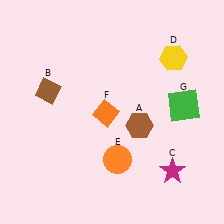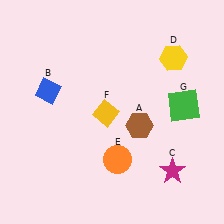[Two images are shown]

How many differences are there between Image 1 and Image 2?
There are 2 differences between the two images.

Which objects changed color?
B changed from brown to blue. F changed from orange to yellow.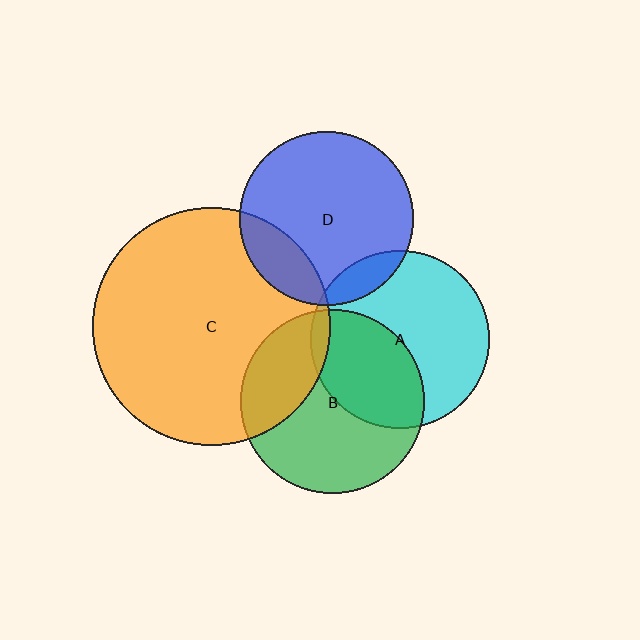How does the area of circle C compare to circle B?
Approximately 1.7 times.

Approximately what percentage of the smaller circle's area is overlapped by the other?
Approximately 20%.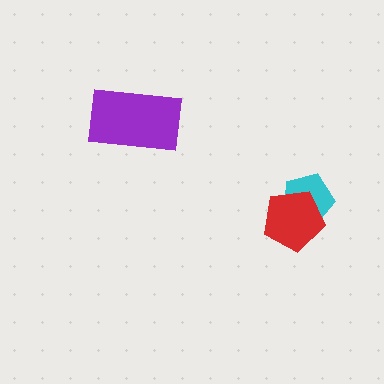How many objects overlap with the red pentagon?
1 object overlaps with the red pentagon.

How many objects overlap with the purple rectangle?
0 objects overlap with the purple rectangle.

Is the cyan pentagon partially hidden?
Yes, it is partially covered by another shape.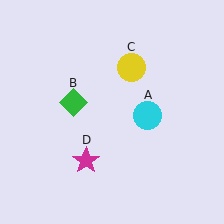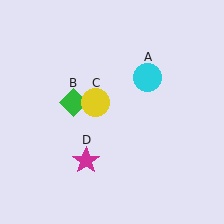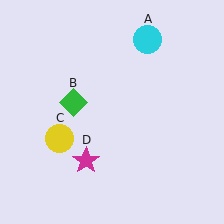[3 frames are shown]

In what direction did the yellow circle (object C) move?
The yellow circle (object C) moved down and to the left.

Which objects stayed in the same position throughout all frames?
Green diamond (object B) and magenta star (object D) remained stationary.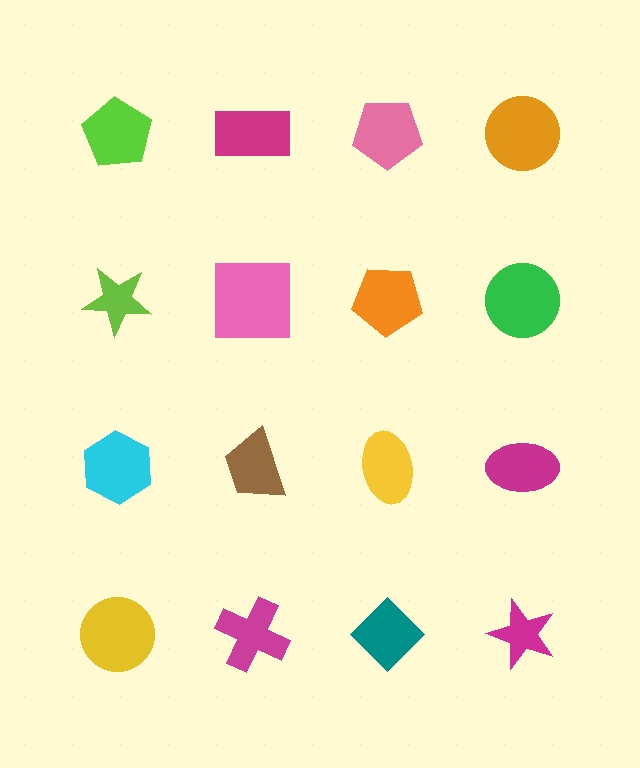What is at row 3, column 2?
A brown trapezoid.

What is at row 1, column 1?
A lime pentagon.